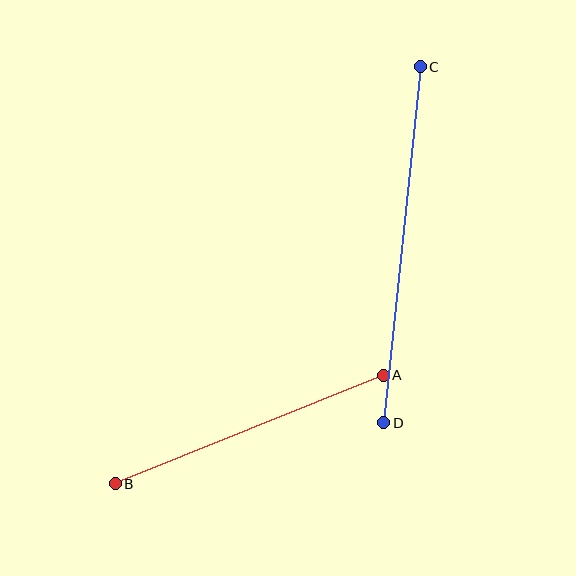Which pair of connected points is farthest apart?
Points C and D are farthest apart.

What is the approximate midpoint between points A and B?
The midpoint is at approximately (249, 430) pixels.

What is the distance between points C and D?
The distance is approximately 358 pixels.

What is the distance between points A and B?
The distance is approximately 289 pixels.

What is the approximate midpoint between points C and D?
The midpoint is at approximately (402, 245) pixels.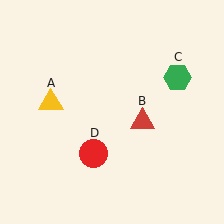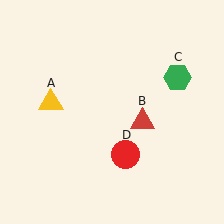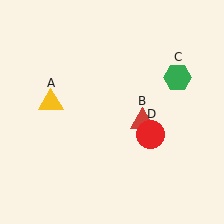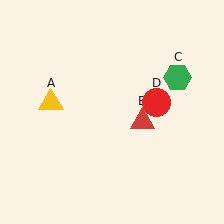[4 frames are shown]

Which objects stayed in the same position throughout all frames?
Yellow triangle (object A) and red triangle (object B) and green hexagon (object C) remained stationary.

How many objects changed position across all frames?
1 object changed position: red circle (object D).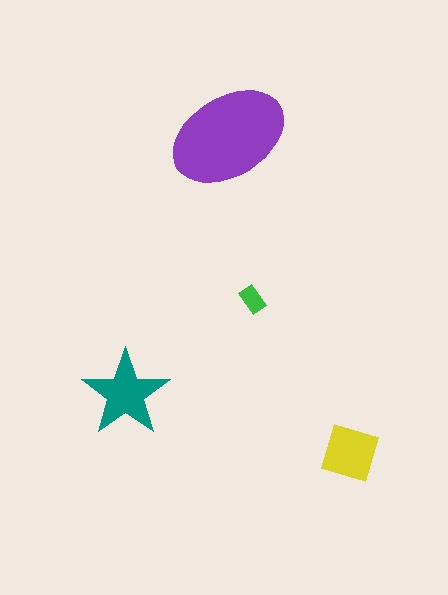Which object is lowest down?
The yellow diamond is bottommost.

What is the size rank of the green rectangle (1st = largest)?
4th.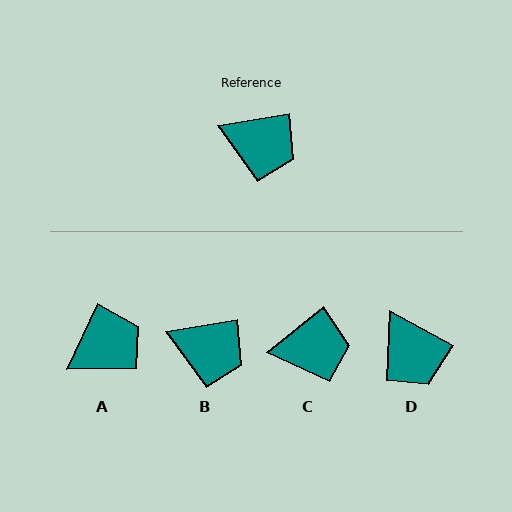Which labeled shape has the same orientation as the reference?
B.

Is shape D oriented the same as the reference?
No, it is off by about 38 degrees.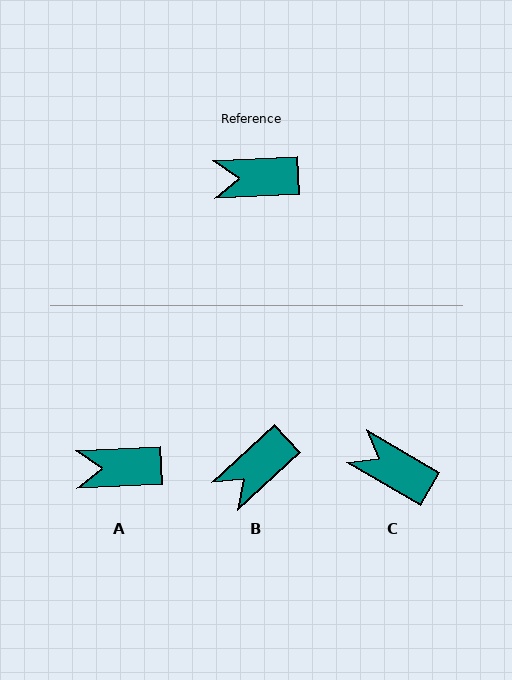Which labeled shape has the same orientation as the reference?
A.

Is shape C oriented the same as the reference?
No, it is off by about 33 degrees.